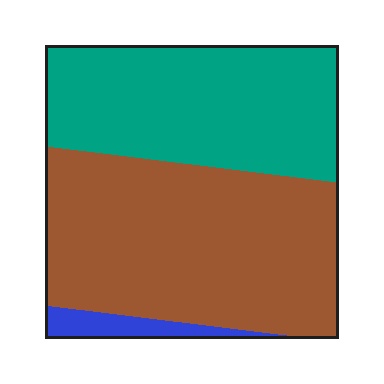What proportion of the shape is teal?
Teal takes up between a quarter and a half of the shape.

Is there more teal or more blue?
Teal.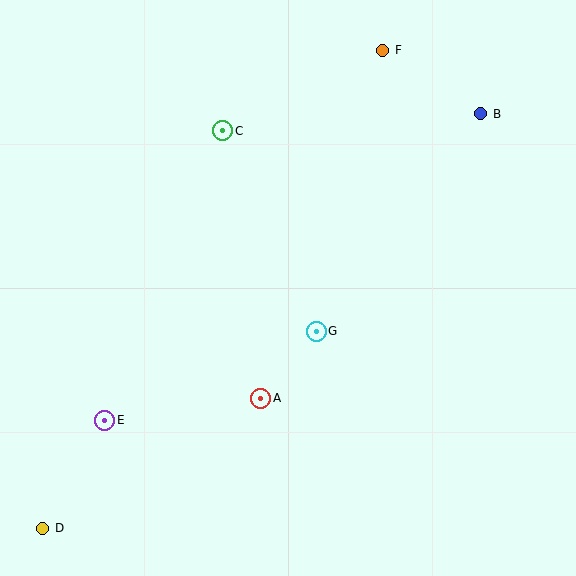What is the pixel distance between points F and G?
The distance between F and G is 289 pixels.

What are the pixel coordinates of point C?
Point C is at (223, 131).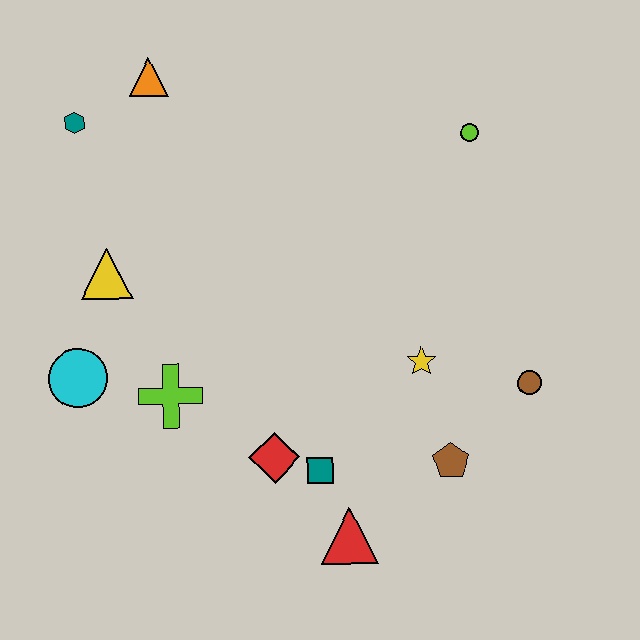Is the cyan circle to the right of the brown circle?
No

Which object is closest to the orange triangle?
The teal hexagon is closest to the orange triangle.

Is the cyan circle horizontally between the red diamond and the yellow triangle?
No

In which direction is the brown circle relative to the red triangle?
The brown circle is to the right of the red triangle.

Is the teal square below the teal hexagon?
Yes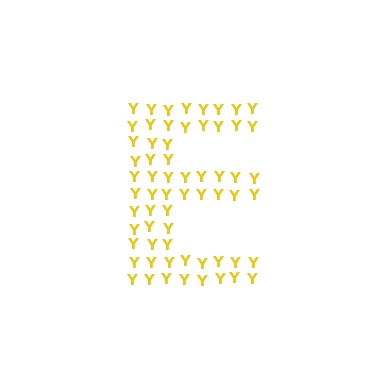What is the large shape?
The large shape is the letter E.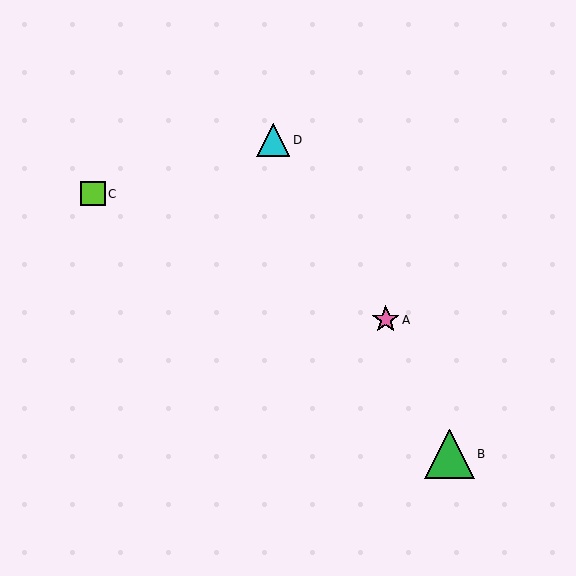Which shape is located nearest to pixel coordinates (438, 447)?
The green triangle (labeled B) at (449, 454) is nearest to that location.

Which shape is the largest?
The green triangle (labeled B) is the largest.